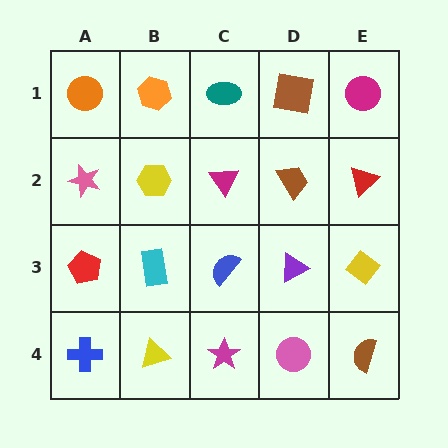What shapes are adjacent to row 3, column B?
A yellow hexagon (row 2, column B), a yellow triangle (row 4, column B), a red pentagon (row 3, column A), a blue semicircle (row 3, column C).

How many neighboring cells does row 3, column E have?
3.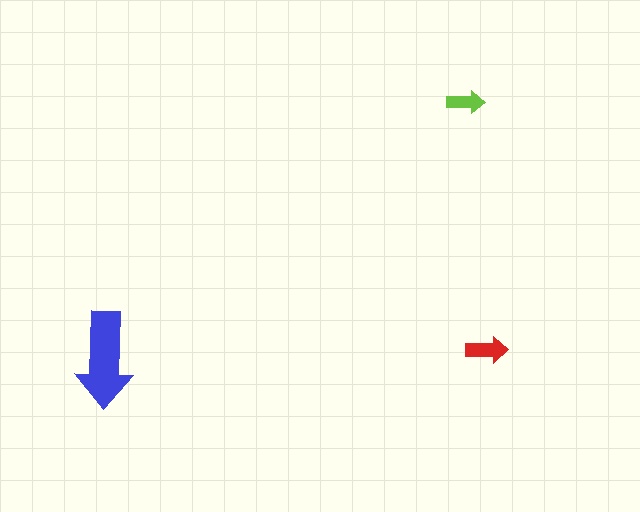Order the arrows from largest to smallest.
the blue one, the red one, the lime one.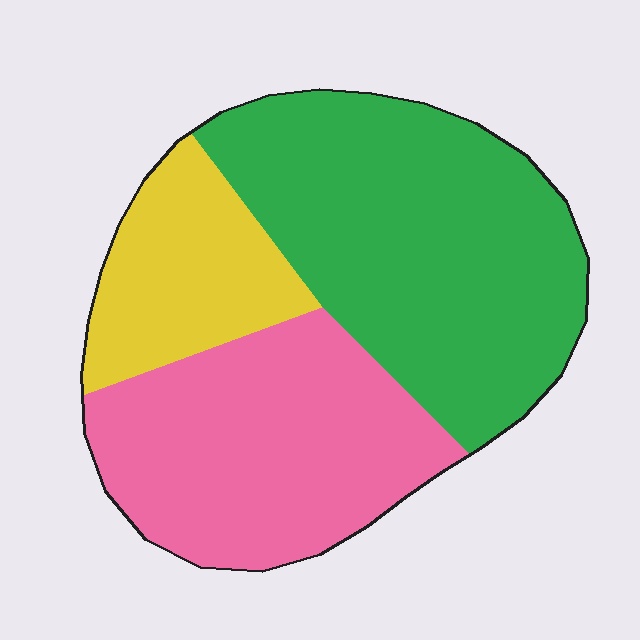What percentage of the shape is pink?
Pink covers 35% of the shape.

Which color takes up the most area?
Green, at roughly 45%.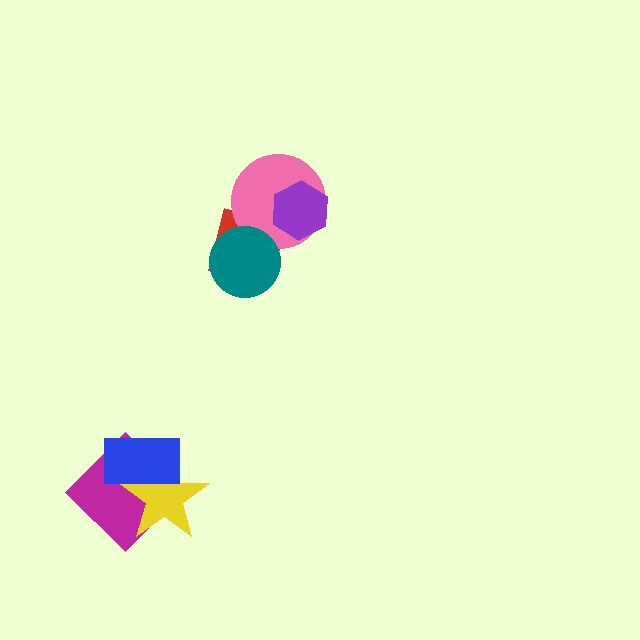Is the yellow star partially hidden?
Yes, it is partially covered by another shape.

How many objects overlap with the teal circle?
2 objects overlap with the teal circle.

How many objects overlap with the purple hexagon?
2 objects overlap with the purple hexagon.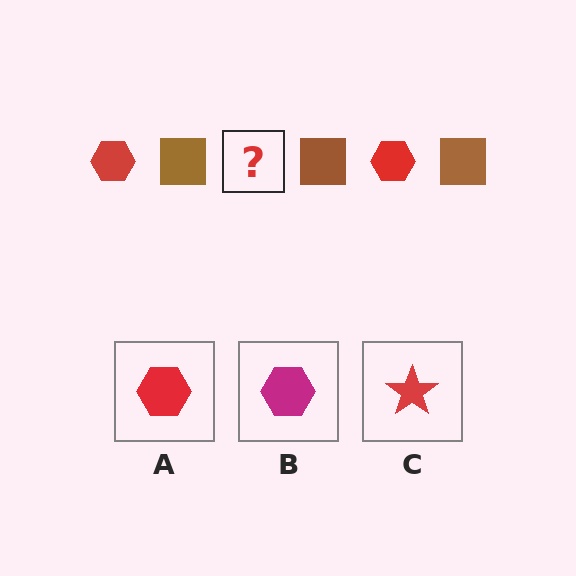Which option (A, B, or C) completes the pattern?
A.